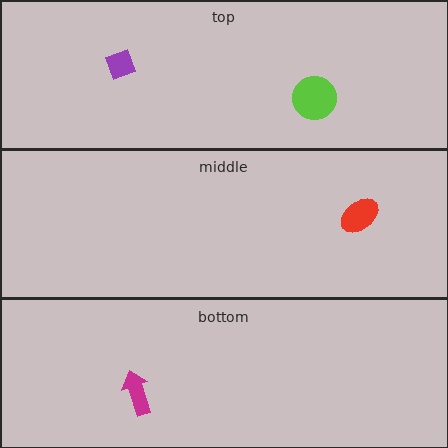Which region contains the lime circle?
The top region.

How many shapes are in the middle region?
1.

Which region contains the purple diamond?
The top region.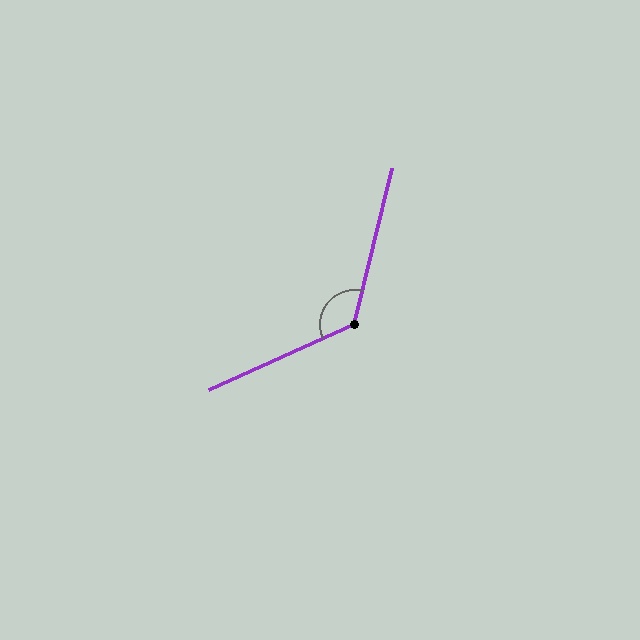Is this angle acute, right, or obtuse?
It is obtuse.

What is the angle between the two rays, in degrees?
Approximately 128 degrees.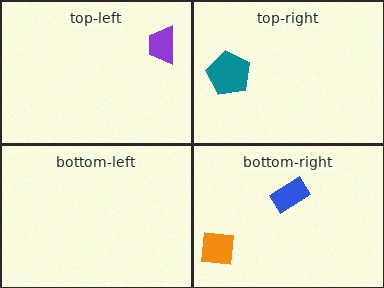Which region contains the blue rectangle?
The bottom-right region.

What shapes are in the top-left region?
The purple trapezoid.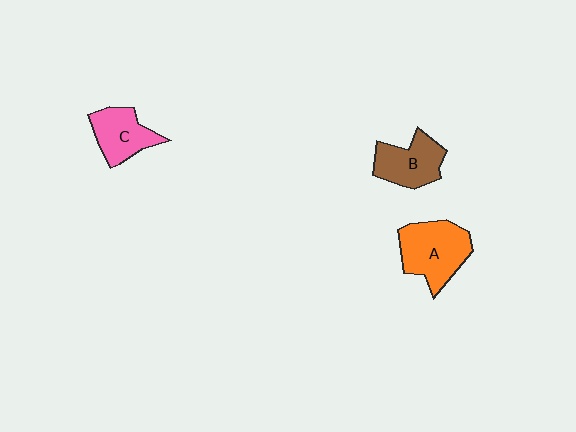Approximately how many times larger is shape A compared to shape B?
Approximately 1.3 times.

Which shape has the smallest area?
Shape C (pink).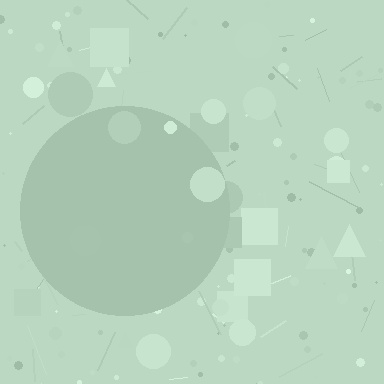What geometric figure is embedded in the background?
A circle is embedded in the background.